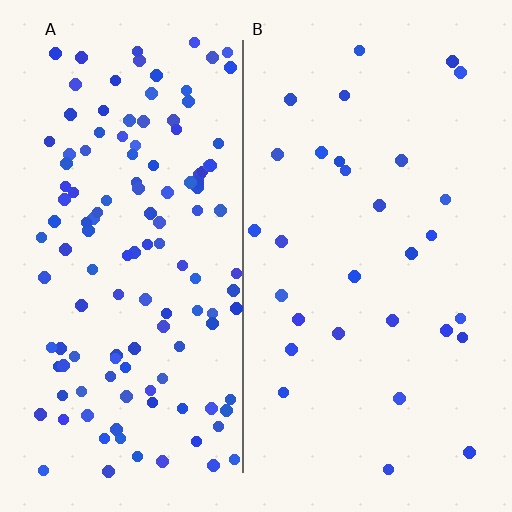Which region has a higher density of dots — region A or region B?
A (the left).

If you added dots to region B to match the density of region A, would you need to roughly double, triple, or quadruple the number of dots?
Approximately quadruple.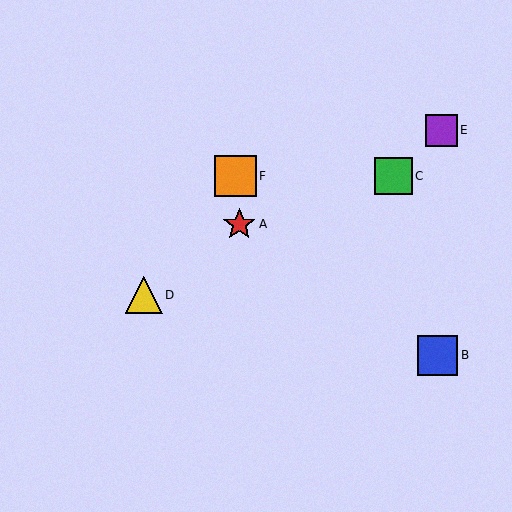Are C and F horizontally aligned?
Yes, both are at y≈176.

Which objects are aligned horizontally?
Objects C, F are aligned horizontally.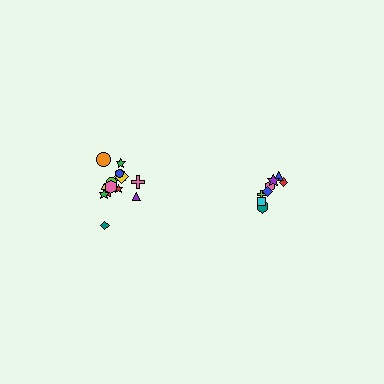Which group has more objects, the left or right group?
The left group.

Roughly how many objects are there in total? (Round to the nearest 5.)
Roughly 25 objects in total.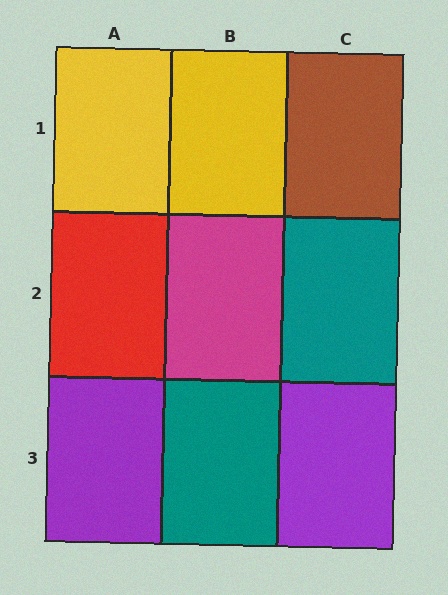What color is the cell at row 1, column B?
Yellow.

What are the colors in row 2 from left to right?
Red, magenta, teal.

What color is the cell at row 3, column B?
Teal.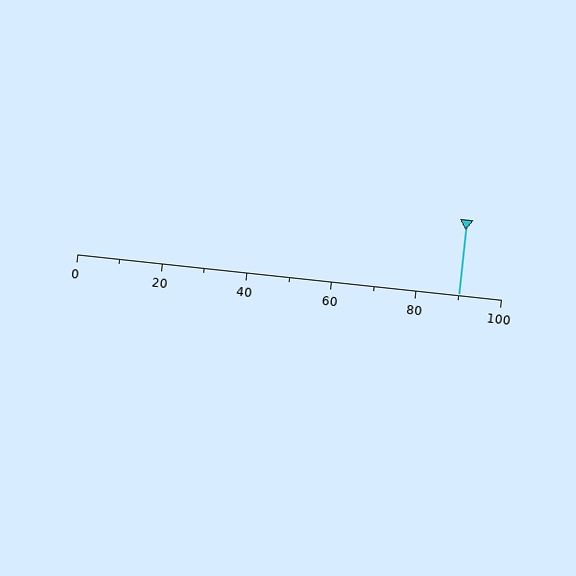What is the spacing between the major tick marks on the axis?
The major ticks are spaced 20 apart.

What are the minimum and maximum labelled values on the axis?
The axis runs from 0 to 100.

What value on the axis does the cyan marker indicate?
The marker indicates approximately 90.